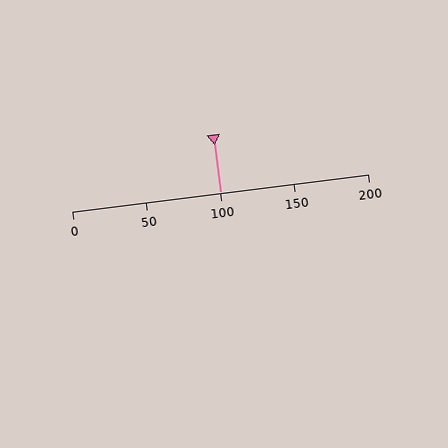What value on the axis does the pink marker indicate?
The marker indicates approximately 100.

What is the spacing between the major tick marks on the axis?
The major ticks are spaced 50 apart.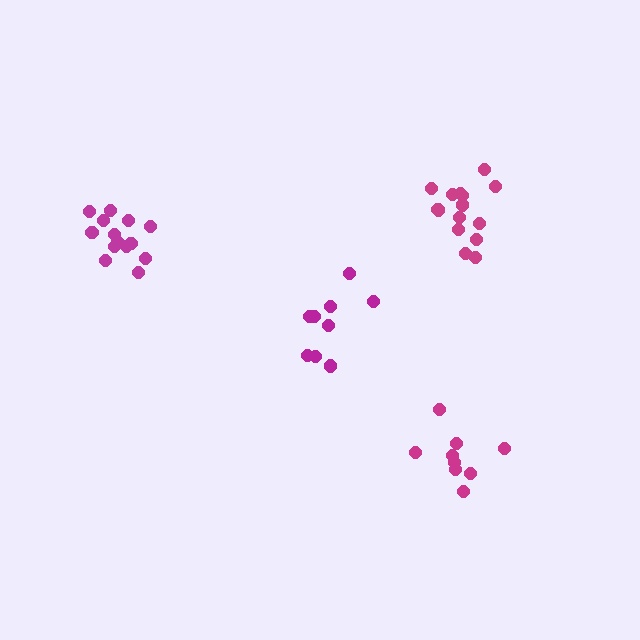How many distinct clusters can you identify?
There are 4 distinct clusters.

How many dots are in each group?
Group 1: 15 dots, Group 2: 9 dots, Group 3: 9 dots, Group 4: 15 dots (48 total).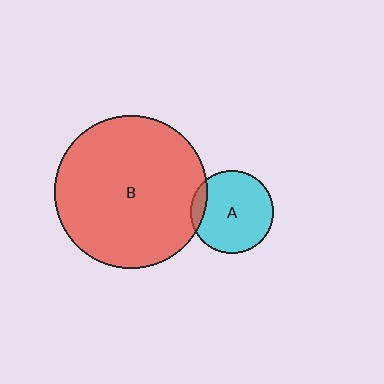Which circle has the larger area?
Circle B (red).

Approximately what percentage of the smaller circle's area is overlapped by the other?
Approximately 10%.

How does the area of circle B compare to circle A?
Approximately 3.4 times.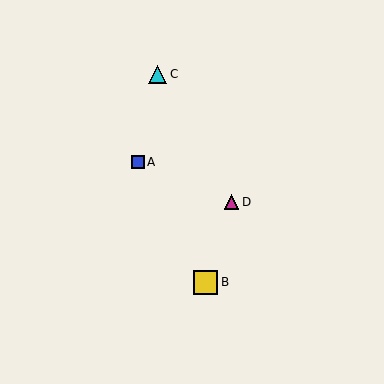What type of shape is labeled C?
Shape C is a cyan triangle.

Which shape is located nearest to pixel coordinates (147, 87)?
The cyan triangle (labeled C) at (158, 74) is nearest to that location.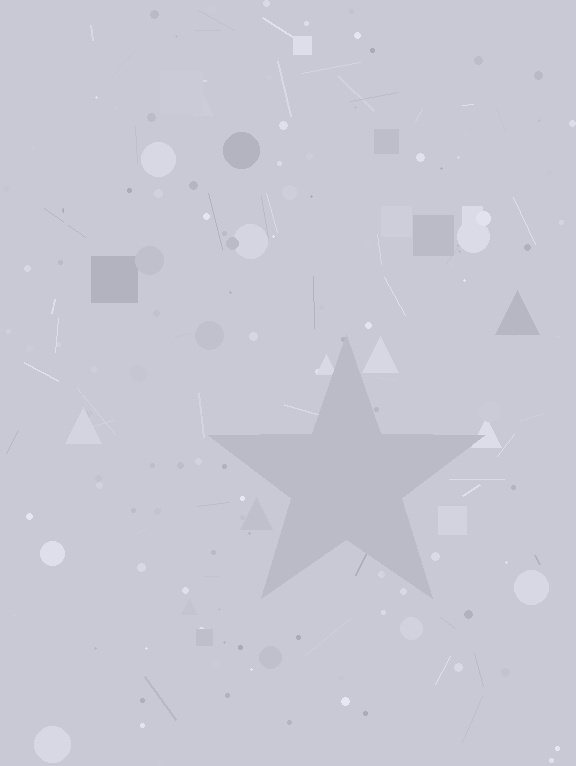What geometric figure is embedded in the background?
A star is embedded in the background.